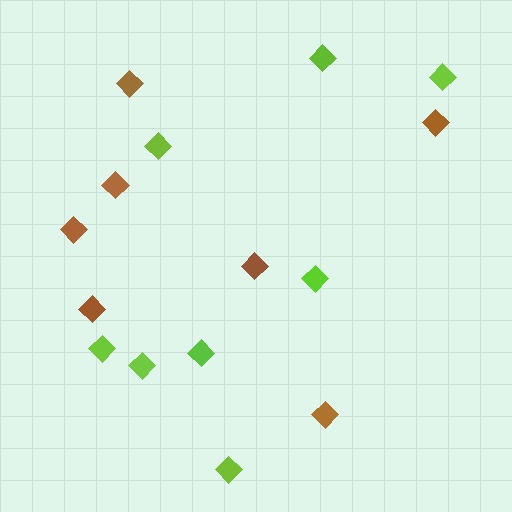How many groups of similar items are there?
There are 2 groups: one group of lime diamonds (8) and one group of brown diamonds (7).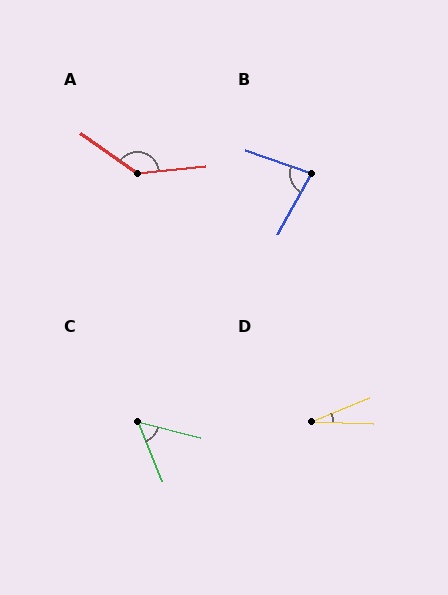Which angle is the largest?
A, at approximately 138 degrees.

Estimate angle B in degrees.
Approximately 80 degrees.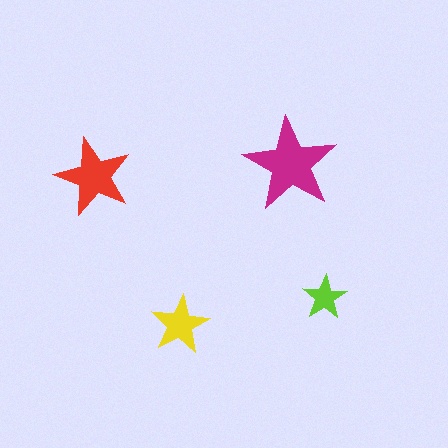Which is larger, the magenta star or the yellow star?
The magenta one.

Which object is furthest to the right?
The lime star is rightmost.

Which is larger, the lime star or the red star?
The red one.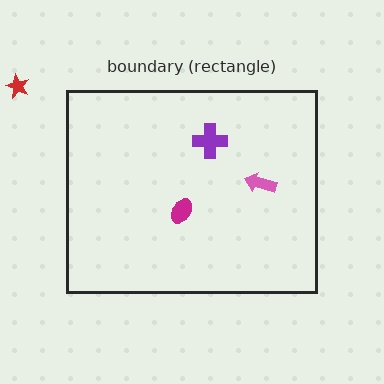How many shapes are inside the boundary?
3 inside, 1 outside.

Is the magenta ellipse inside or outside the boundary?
Inside.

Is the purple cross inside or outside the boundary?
Inside.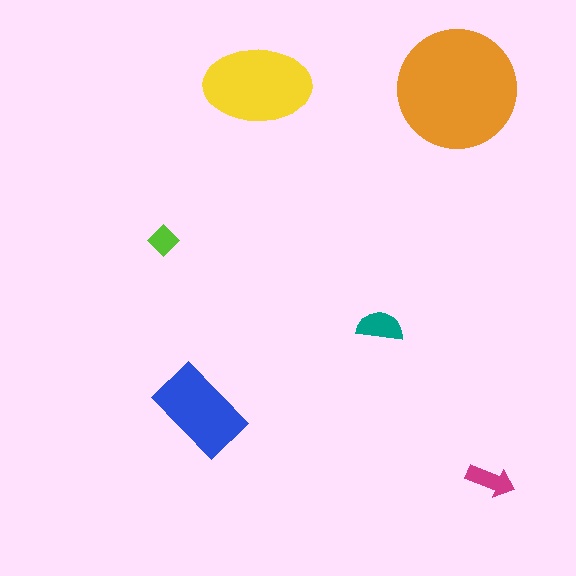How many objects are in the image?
There are 6 objects in the image.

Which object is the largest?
The orange circle.